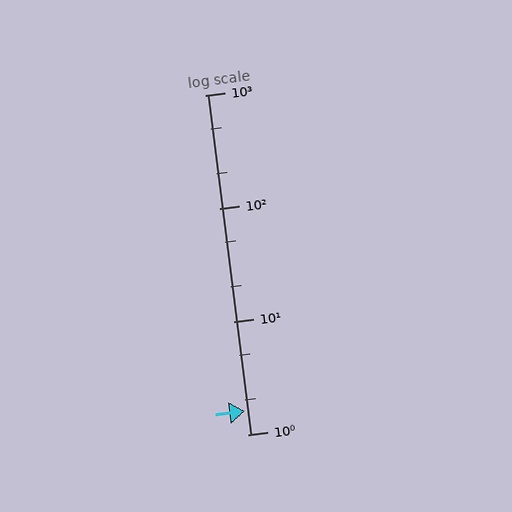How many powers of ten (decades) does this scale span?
The scale spans 3 decades, from 1 to 1000.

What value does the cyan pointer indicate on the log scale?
The pointer indicates approximately 1.6.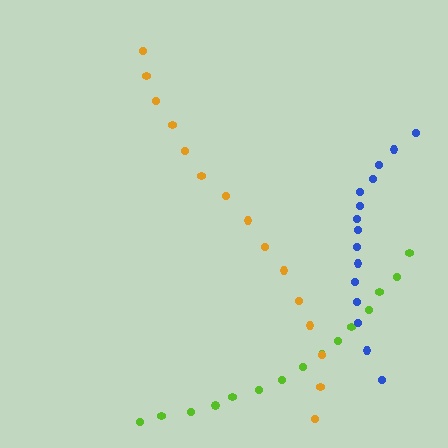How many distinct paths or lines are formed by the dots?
There are 3 distinct paths.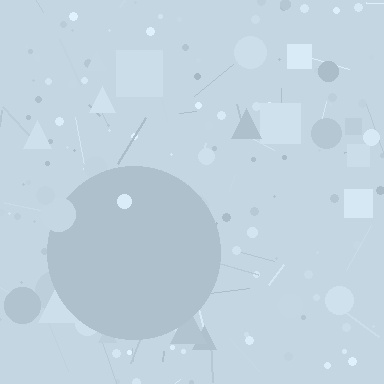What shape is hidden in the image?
A circle is hidden in the image.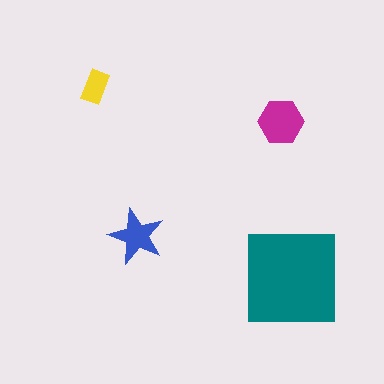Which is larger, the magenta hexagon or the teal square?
The teal square.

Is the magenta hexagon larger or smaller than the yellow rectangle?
Larger.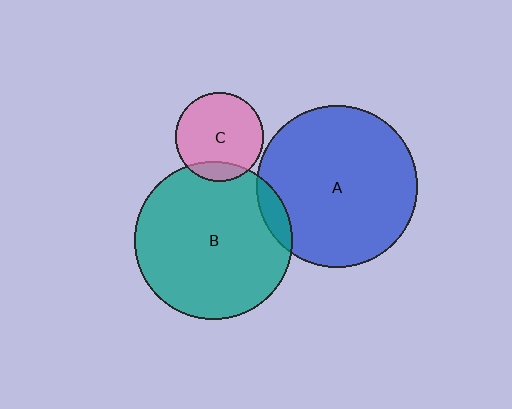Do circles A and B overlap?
Yes.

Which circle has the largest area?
Circle A (blue).